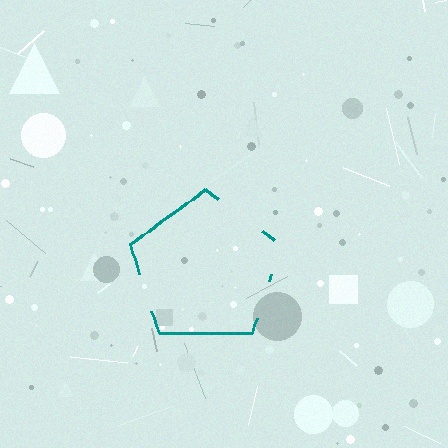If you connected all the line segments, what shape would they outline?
They would outline a pentagon.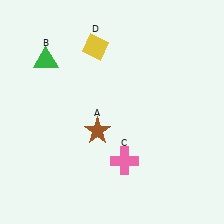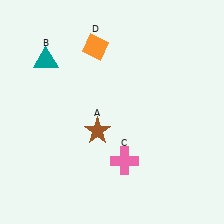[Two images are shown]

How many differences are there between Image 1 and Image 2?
There are 2 differences between the two images.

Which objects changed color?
B changed from green to teal. D changed from yellow to orange.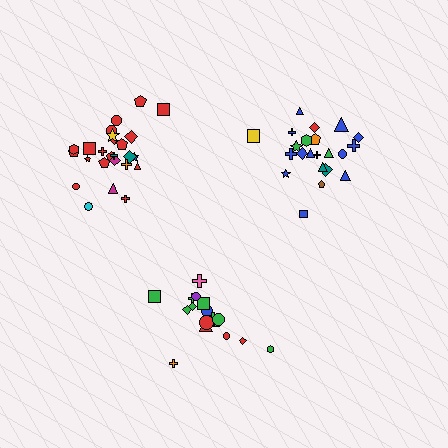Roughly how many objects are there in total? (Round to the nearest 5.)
Roughly 65 objects in total.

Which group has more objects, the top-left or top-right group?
The top-left group.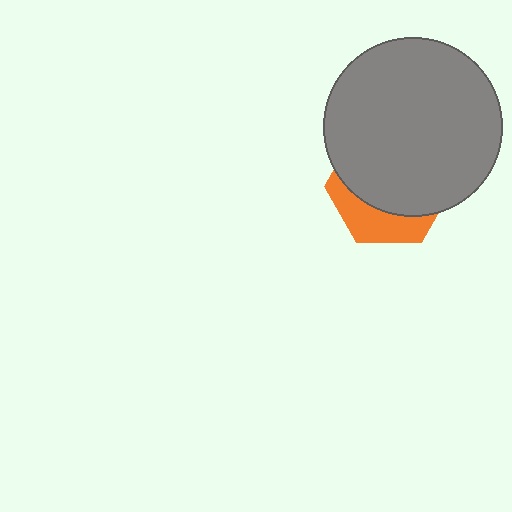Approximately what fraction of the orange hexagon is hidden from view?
Roughly 70% of the orange hexagon is hidden behind the gray circle.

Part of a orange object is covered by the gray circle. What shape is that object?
It is a hexagon.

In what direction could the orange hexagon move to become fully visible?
The orange hexagon could move down. That would shift it out from behind the gray circle entirely.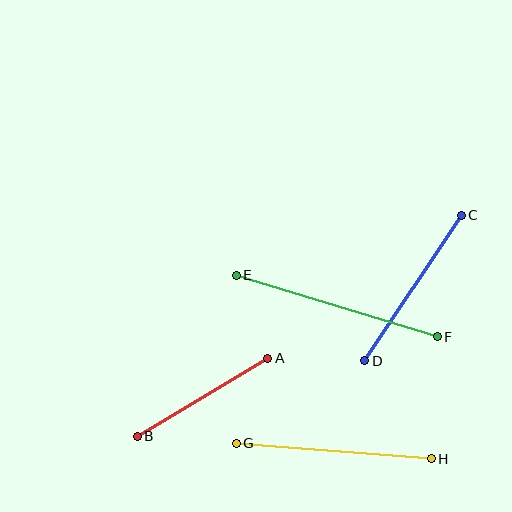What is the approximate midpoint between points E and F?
The midpoint is at approximately (337, 306) pixels.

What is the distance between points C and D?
The distance is approximately 174 pixels.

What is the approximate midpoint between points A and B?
The midpoint is at approximately (202, 397) pixels.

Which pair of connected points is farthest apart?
Points E and F are farthest apart.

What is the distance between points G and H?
The distance is approximately 196 pixels.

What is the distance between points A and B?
The distance is approximately 152 pixels.